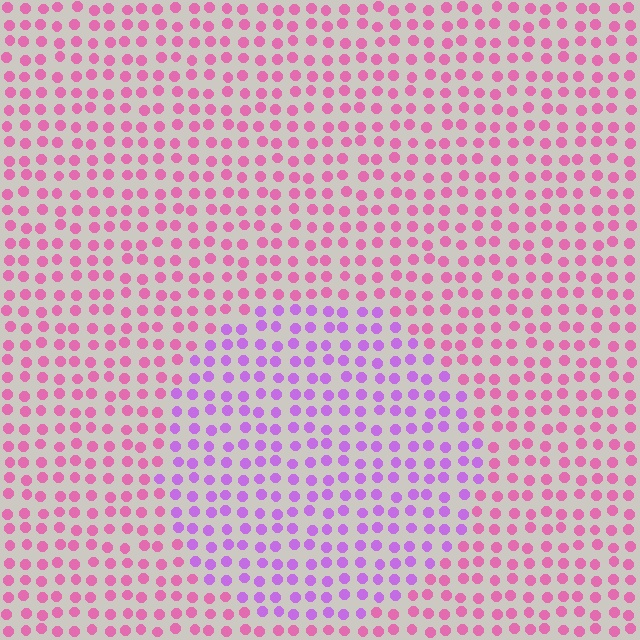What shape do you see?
I see a circle.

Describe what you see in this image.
The image is filled with small pink elements in a uniform arrangement. A circle-shaped region is visible where the elements are tinted to a slightly different hue, forming a subtle color boundary.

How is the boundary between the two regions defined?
The boundary is defined purely by a slight shift in hue (about 42 degrees). Spacing, size, and orientation are identical on both sides.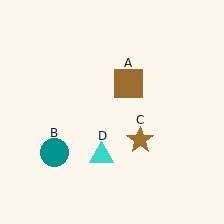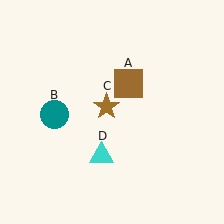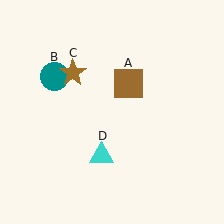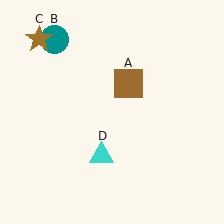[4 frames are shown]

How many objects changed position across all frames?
2 objects changed position: teal circle (object B), brown star (object C).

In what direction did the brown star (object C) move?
The brown star (object C) moved up and to the left.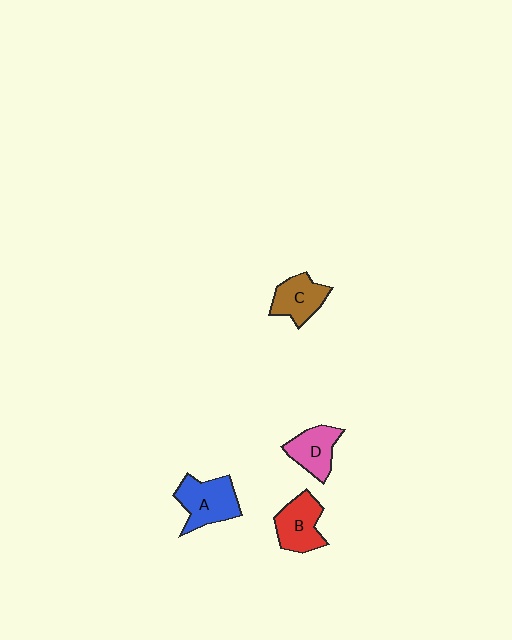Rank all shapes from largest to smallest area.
From largest to smallest: A (blue), B (red), C (brown), D (pink).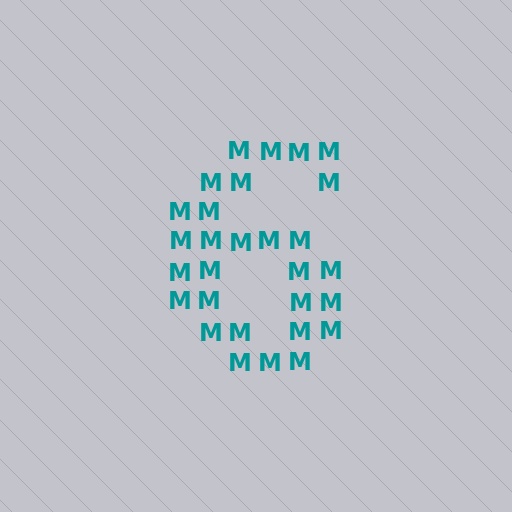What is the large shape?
The large shape is the digit 6.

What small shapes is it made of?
It is made of small letter M's.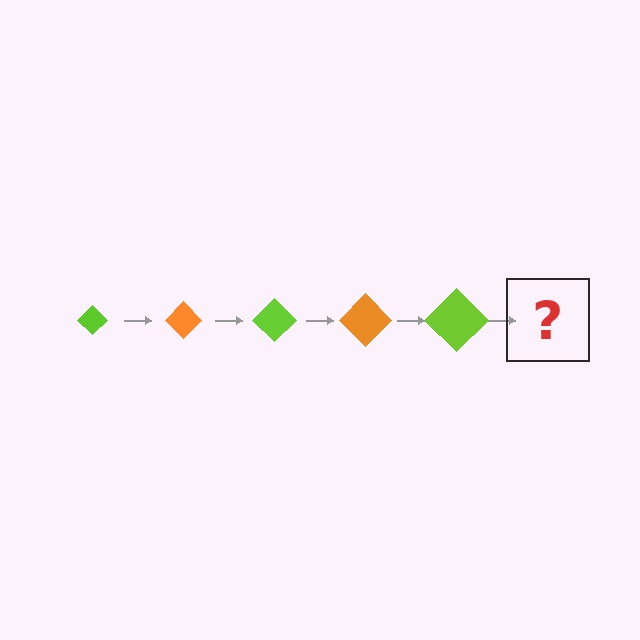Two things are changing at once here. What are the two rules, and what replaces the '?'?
The two rules are that the diamond grows larger each step and the color cycles through lime and orange. The '?' should be an orange diamond, larger than the previous one.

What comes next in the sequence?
The next element should be an orange diamond, larger than the previous one.